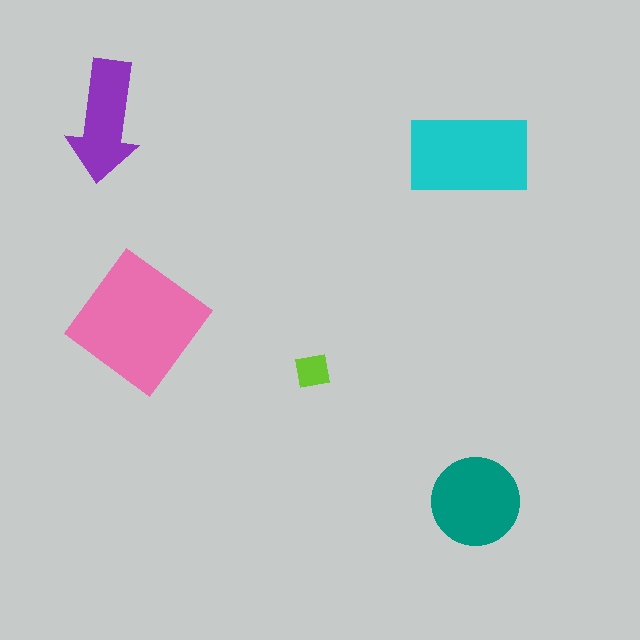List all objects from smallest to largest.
The lime square, the purple arrow, the teal circle, the cyan rectangle, the pink diamond.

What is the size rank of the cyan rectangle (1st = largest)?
2nd.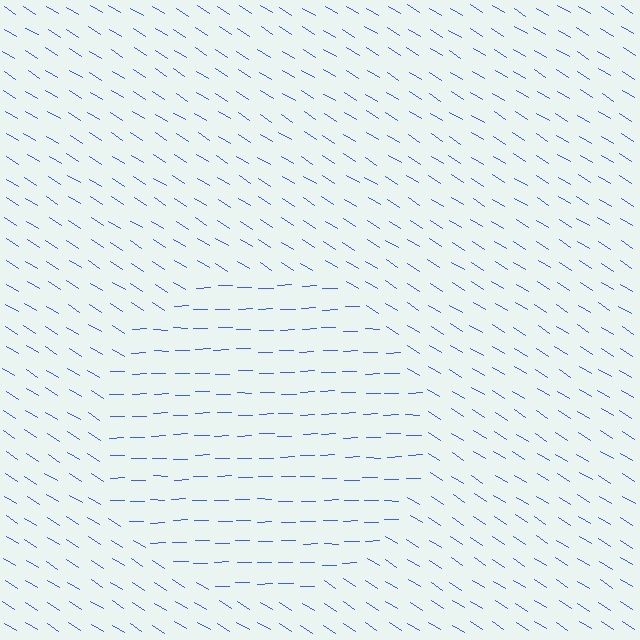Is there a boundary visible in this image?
Yes, there is a texture boundary formed by a change in line orientation.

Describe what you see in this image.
The image is filled with small blue line segments. A circle region in the image has lines oriented differently from the surrounding lines, creating a visible texture boundary.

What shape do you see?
I see a circle.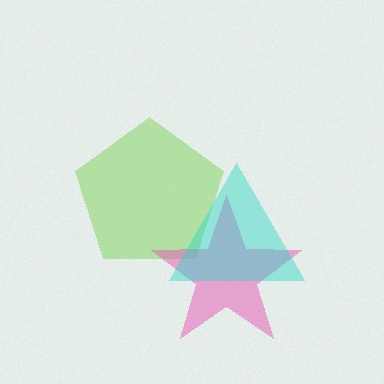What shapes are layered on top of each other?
The layered shapes are: a lime pentagon, a pink star, a cyan triangle.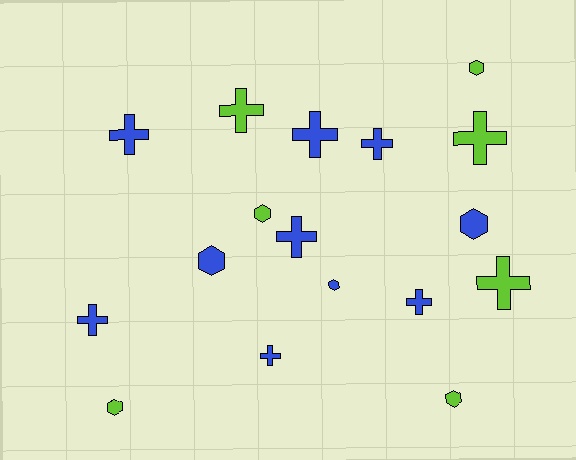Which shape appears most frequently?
Cross, with 10 objects.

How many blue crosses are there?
There are 7 blue crosses.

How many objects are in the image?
There are 17 objects.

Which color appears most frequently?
Blue, with 10 objects.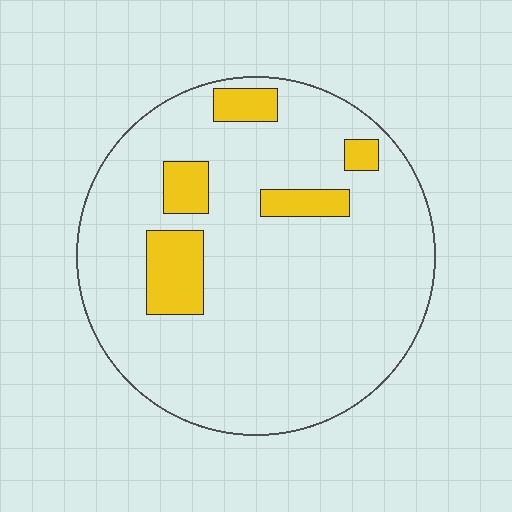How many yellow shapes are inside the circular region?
5.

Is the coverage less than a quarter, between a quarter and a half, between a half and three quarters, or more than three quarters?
Less than a quarter.